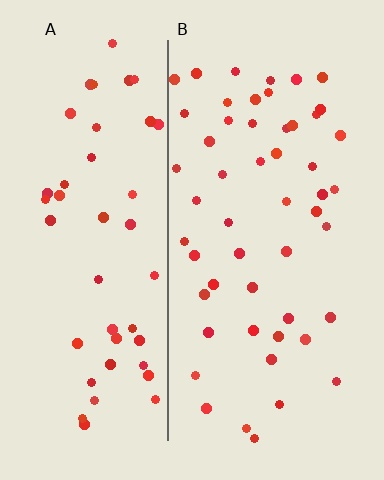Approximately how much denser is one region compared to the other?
Approximately 1.1× — region B over region A.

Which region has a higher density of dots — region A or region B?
B (the right).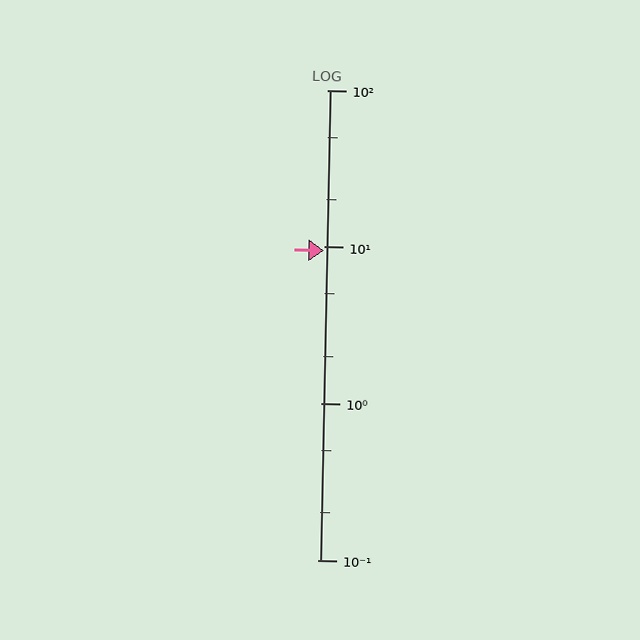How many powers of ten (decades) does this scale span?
The scale spans 3 decades, from 0.1 to 100.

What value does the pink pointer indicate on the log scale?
The pointer indicates approximately 9.4.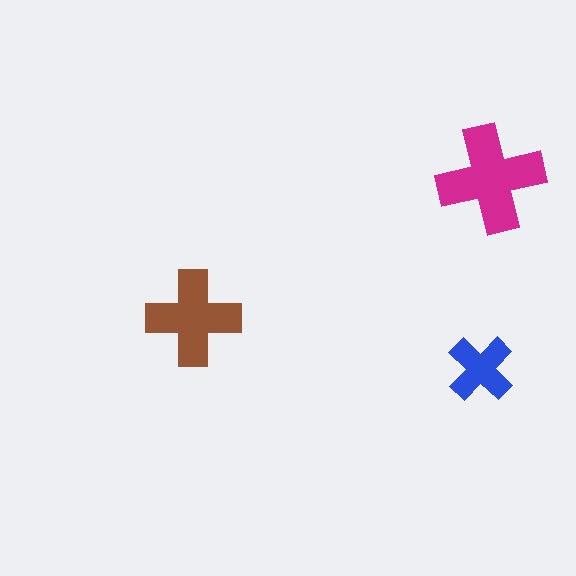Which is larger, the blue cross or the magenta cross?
The magenta one.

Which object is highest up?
The magenta cross is topmost.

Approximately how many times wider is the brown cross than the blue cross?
About 1.5 times wider.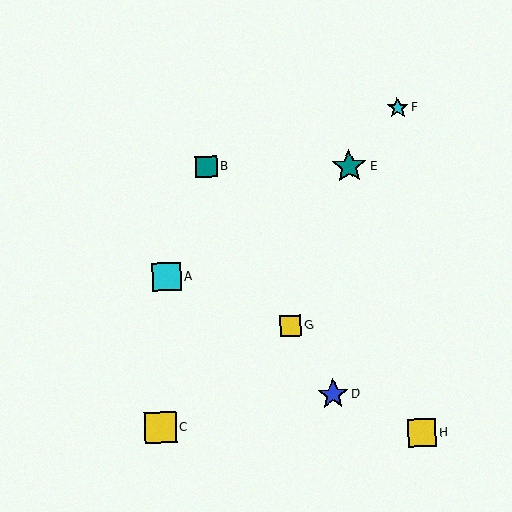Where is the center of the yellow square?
The center of the yellow square is at (422, 433).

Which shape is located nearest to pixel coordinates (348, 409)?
The blue star (labeled D) at (333, 394) is nearest to that location.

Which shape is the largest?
The teal star (labeled E) is the largest.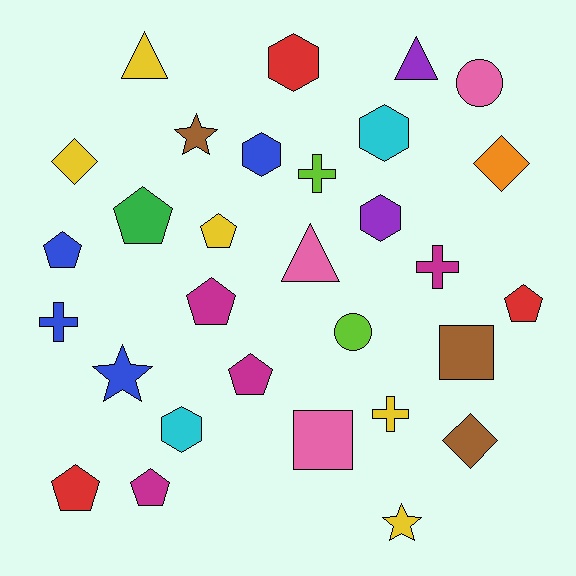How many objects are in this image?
There are 30 objects.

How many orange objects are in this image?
There is 1 orange object.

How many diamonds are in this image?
There are 3 diamonds.